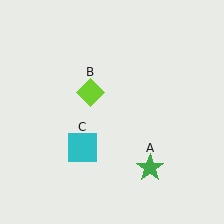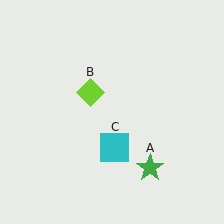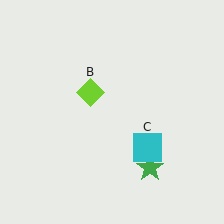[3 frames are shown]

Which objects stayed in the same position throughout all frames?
Green star (object A) and lime diamond (object B) remained stationary.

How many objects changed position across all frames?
1 object changed position: cyan square (object C).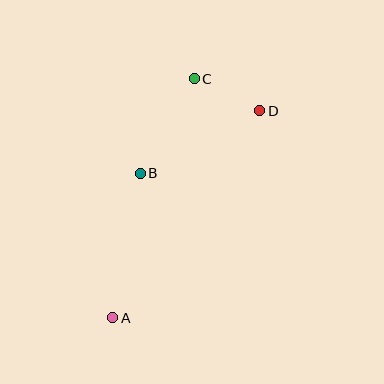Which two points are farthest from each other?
Points A and D are farthest from each other.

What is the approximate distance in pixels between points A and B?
The distance between A and B is approximately 147 pixels.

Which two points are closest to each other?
Points C and D are closest to each other.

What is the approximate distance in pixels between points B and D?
The distance between B and D is approximately 135 pixels.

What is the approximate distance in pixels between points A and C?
The distance between A and C is approximately 253 pixels.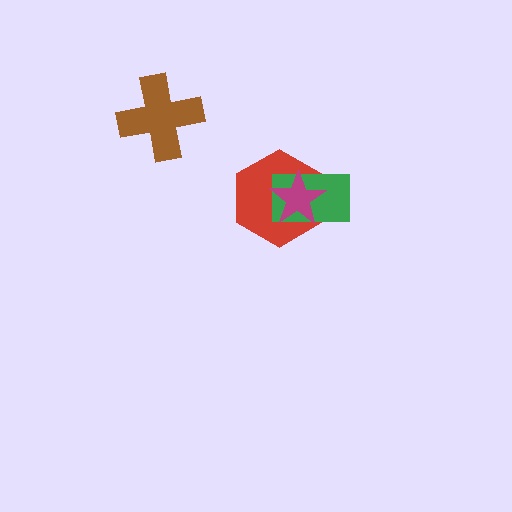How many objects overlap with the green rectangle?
2 objects overlap with the green rectangle.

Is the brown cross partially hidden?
No, no other shape covers it.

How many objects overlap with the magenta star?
2 objects overlap with the magenta star.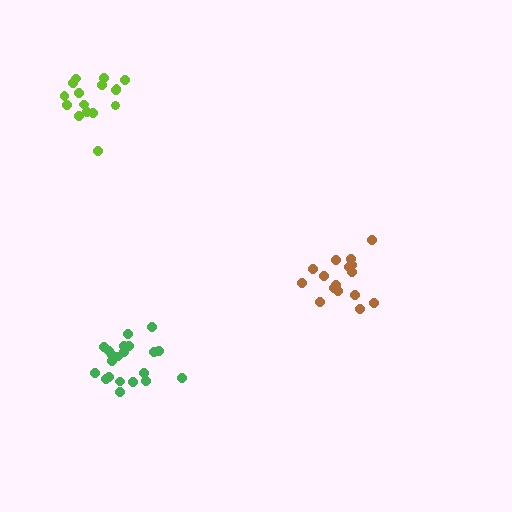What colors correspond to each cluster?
The clusters are colored: lime, brown, green.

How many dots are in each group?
Group 1: 16 dots, Group 2: 16 dots, Group 3: 21 dots (53 total).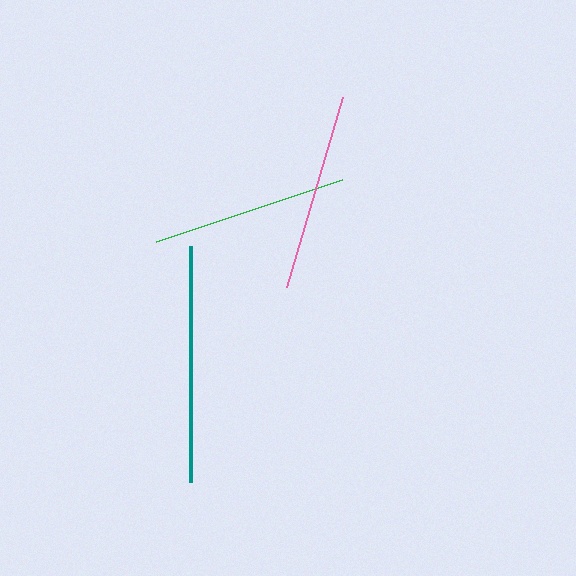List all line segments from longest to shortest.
From longest to shortest: teal, pink, green.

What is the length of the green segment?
The green segment is approximately 196 pixels long.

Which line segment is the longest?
The teal line is the longest at approximately 236 pixels.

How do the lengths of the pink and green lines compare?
The pink and green lines are approximately the same length.